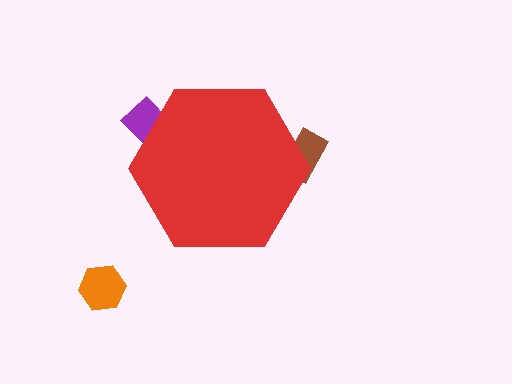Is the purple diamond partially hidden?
Yes, the purple diamond is partially hidden behind the red hexagon.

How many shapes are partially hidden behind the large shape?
2 shapes are partially hidden.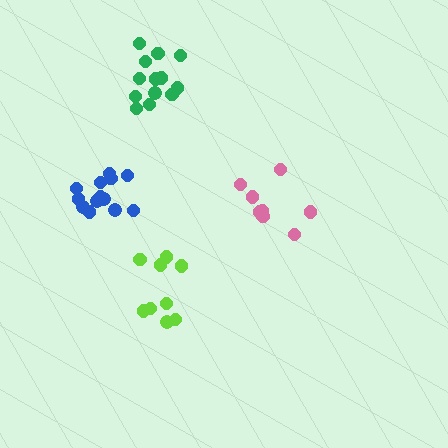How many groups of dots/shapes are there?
There are 4 groups.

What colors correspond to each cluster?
The clusters are colored: pink, lime, blue, green.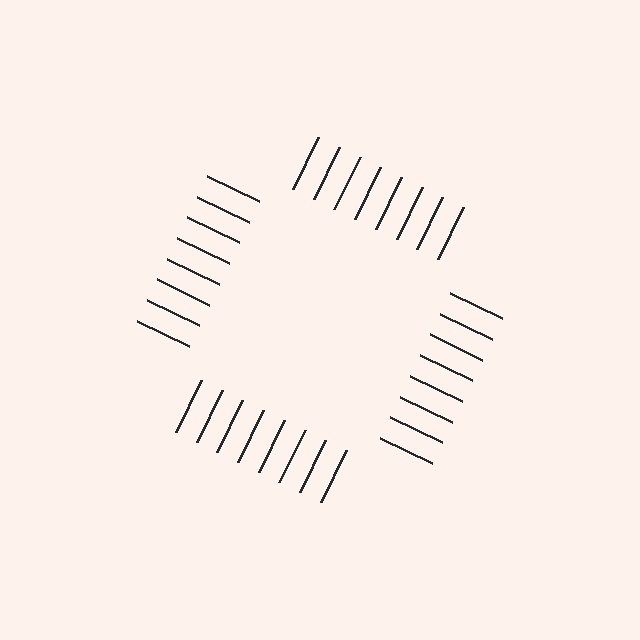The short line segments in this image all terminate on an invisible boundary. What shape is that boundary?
An illusory square — the line segments terminate on its edges but no continuous stroke is drawn.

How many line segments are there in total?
32 — 8 along each of the 4 edges.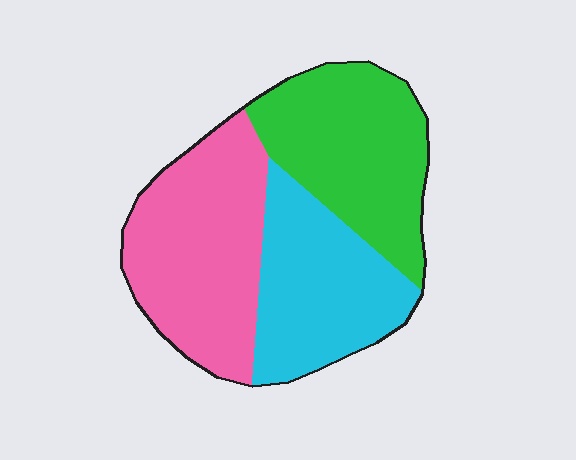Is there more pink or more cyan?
Pink.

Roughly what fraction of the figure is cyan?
Cyan takes up about one third (1/3) of the figure.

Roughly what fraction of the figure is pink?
Pink covers around 35% of the figure.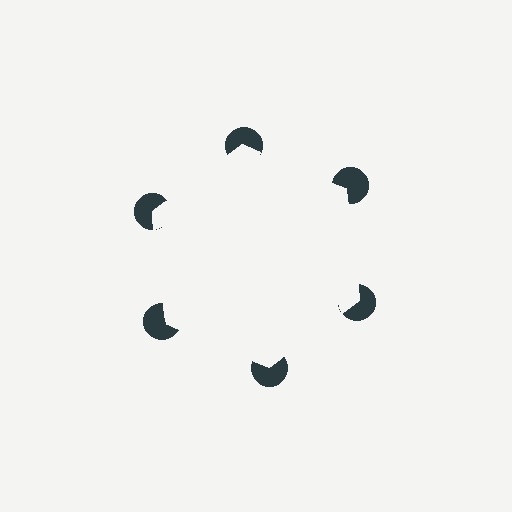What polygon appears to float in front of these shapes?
An illusory hexagon — its edges are inferred from the aligned wedge cuts in the pac-man discs, not physically drawn.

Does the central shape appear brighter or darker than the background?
It typically appears slightly brighter than the background, even though no actual brightness change is drawn.